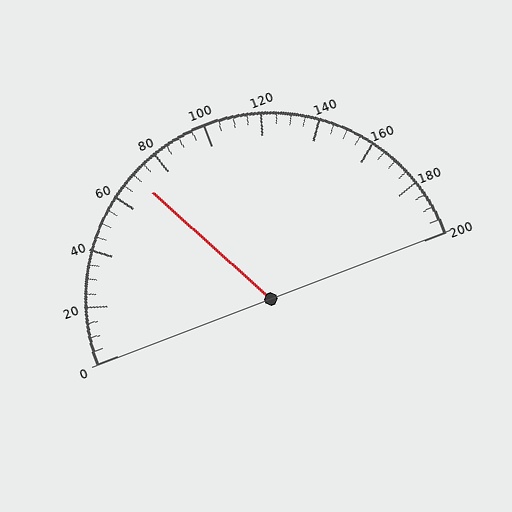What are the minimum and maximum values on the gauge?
The gauge ranges from 0 to 200.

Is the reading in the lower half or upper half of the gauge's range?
The reading is in the lower half of the range (0 to 200).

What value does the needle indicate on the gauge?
The needle indicates approximately 70.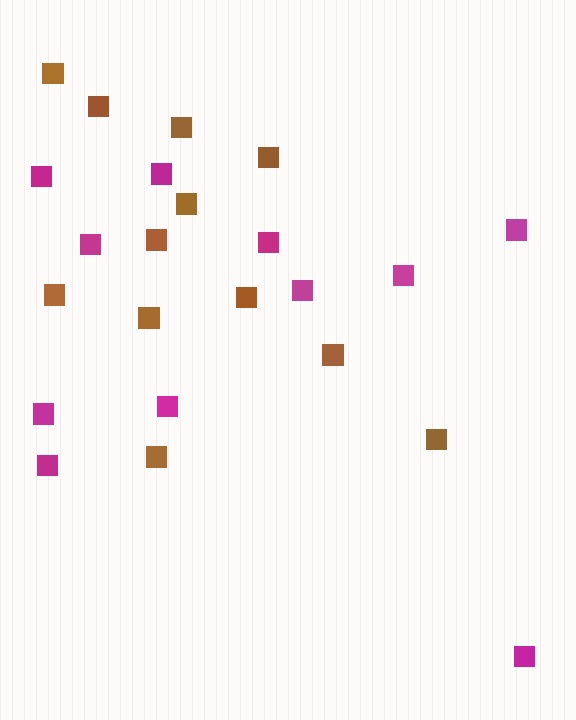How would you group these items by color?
There are 2 groups: one group of magenta squares (11) and one group of brown squares (12).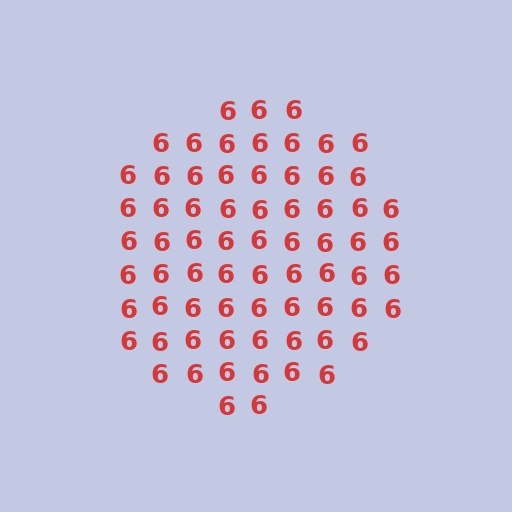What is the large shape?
The large shape is a circle.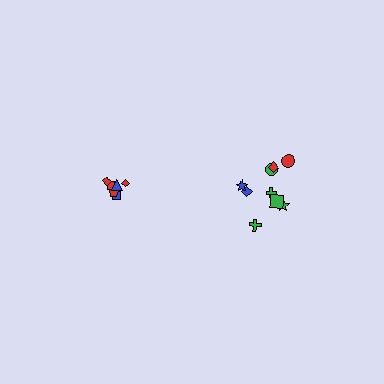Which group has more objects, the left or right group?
The right group.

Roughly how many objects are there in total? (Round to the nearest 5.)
Roughly 15 objects in total.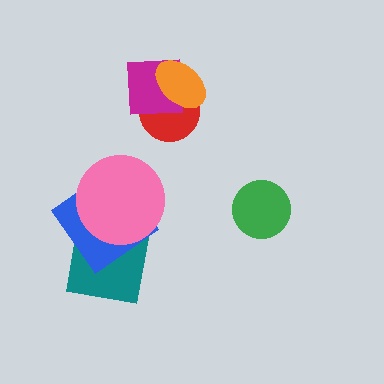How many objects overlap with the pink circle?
2 objects overlap with the pink circle.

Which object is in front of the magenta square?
The orange ellipse is in front of the magenta square.